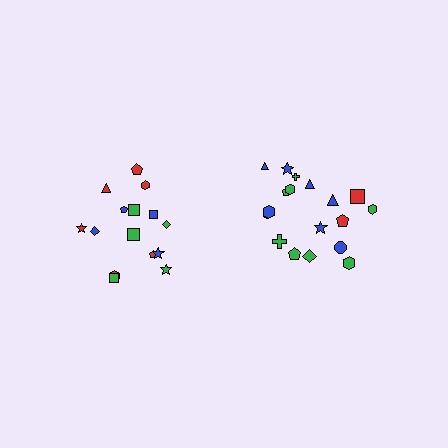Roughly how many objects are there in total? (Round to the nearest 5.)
Roughly 35 objects in total.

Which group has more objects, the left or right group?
The right group.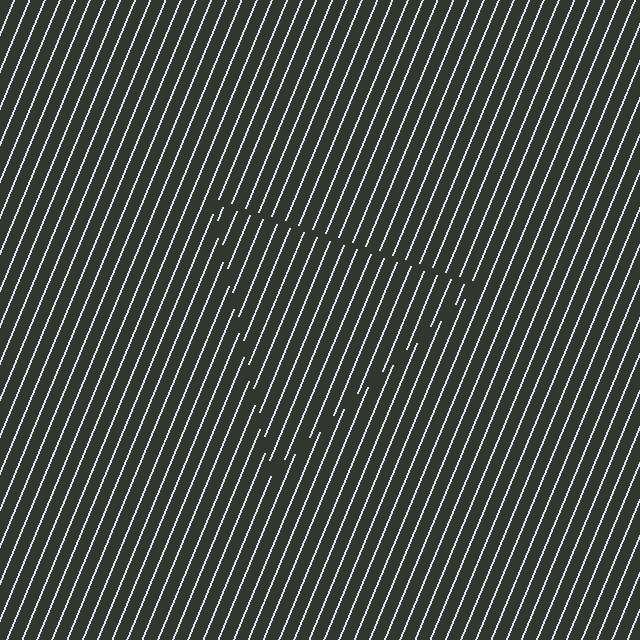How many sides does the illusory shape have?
3 sides — the line-ends trace a triangle.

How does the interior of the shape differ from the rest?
The interior of the shape contains the same grating, shifted by half a period — the contour is defined by the phase discontinuity where line-ends from the inner and outer gratings abut.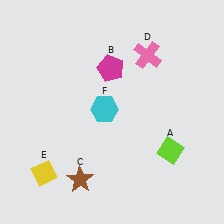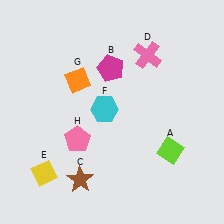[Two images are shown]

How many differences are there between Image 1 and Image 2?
There are 2 differences between the two images.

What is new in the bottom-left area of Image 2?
A pink pentagon (H) was added in the bottom-left area of Image 2.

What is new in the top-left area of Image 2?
An orange diamond (G) was added in the top-left area of Image 2.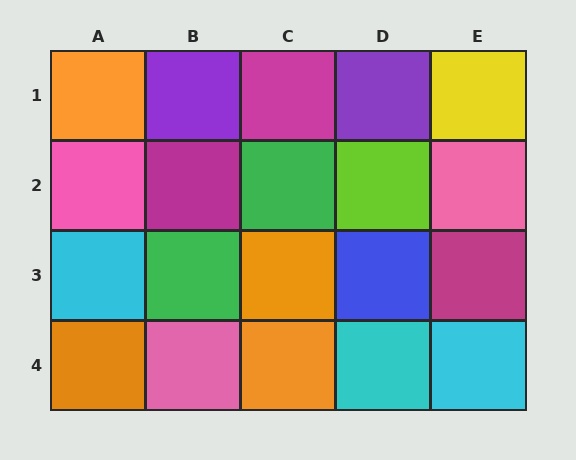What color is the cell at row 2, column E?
Pink.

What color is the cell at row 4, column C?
Orange.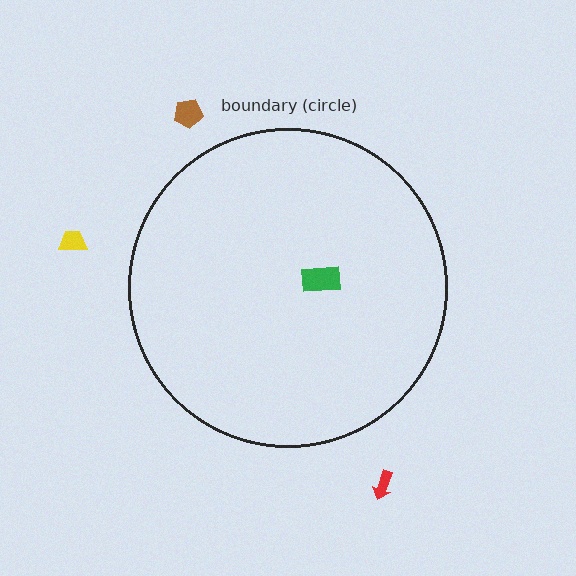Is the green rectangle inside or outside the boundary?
Inside.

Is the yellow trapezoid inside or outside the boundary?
Outside.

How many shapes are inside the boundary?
1 inside, 3 outside.